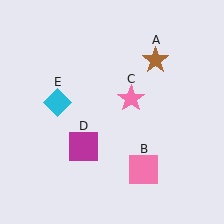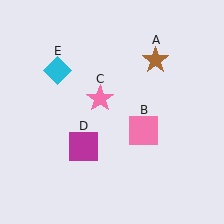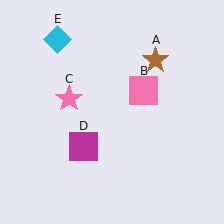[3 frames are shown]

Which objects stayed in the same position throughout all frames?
Brown star (object A) and magenta square (object D) remained stationary.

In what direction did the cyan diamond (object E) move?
The cyan diamond (object E) moved up.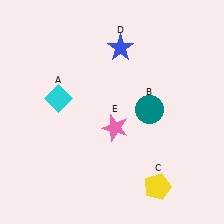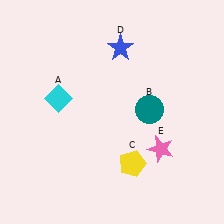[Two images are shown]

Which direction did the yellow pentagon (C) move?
The yellow pentagon (C) moved left.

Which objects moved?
The objects that moved are: the yellow pentagon (C), the pink star (E).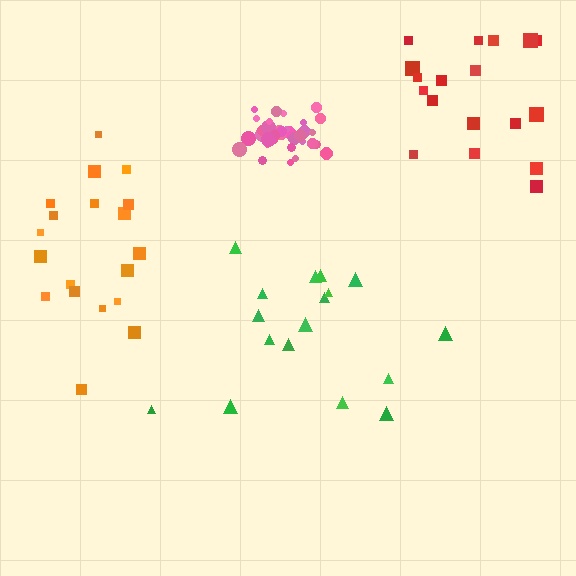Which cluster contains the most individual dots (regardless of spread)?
Pink (34).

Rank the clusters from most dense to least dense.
pink, red, green, orange.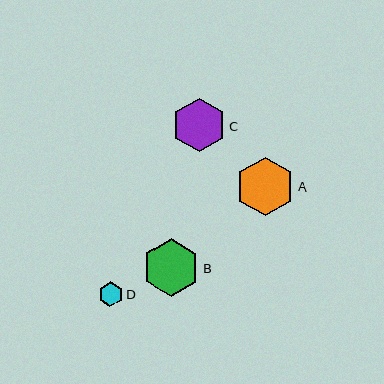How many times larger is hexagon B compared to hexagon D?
Hexagon B is approximately 2.3 times the size of hexagon D.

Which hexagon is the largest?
Hexagon A is the largest with a size of approximately 59 pixels.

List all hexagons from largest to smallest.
From largest to smallest: A, B, C, D.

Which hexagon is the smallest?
Hexagon D is the smallest with a size of approximately 25 pixels.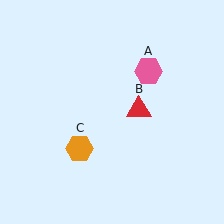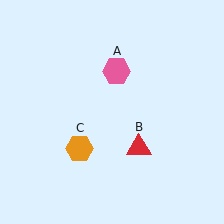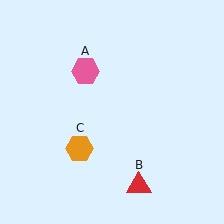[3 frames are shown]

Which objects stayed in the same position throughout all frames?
Orange hexagon (object C) remained stationary.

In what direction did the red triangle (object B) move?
The red triangle (object B) moved down.